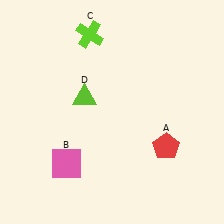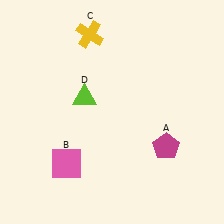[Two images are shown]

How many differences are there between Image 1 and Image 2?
There are 2 differences between the two images.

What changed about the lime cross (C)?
In Image 1, C is lime. In Image 2, it changed to yellow.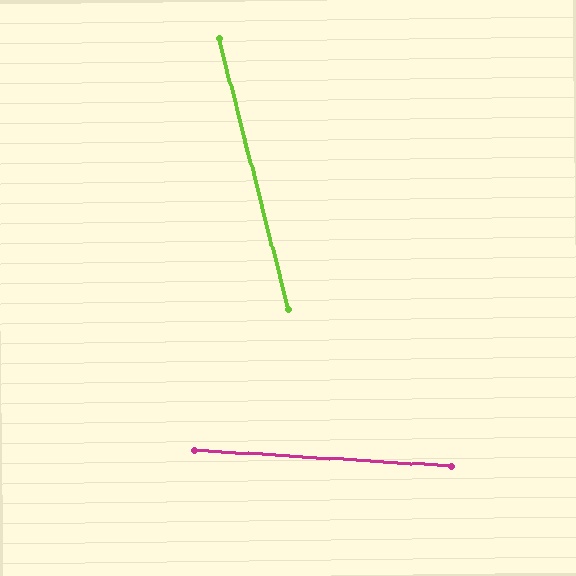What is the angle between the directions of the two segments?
Approximately 72 degrees.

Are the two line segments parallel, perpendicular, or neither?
Neither parallel nor perpendicular — they differ by about 72°.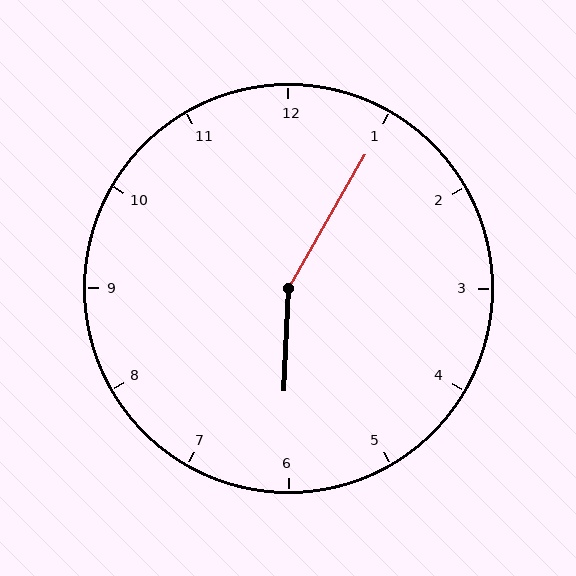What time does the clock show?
6:05.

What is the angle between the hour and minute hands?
Approximately 152 degrees.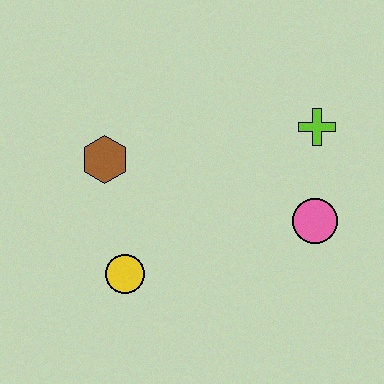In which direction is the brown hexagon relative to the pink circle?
The brown hexagon is to the left of the pink circle.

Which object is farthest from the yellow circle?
The lime cross is farthest from the yellow circle.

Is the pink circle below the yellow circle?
No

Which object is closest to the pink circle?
The lime cross is closest to the pink circle.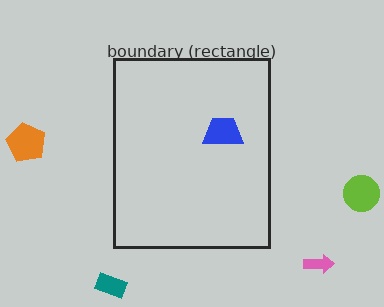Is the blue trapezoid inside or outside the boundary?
Inside.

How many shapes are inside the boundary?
1 inside, 4 outside.